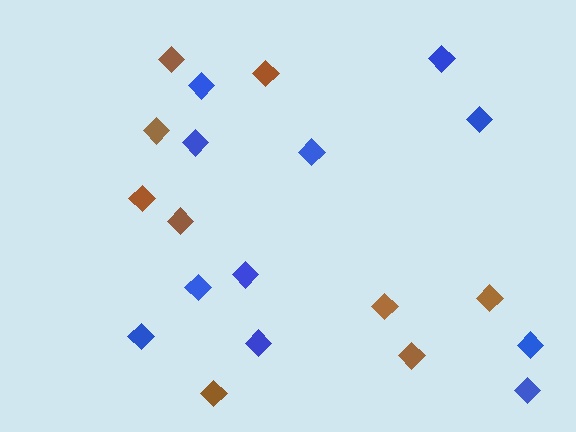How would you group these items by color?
There are 2 groups: one group of brown diamonds (9) and one group of blue diamonds (11).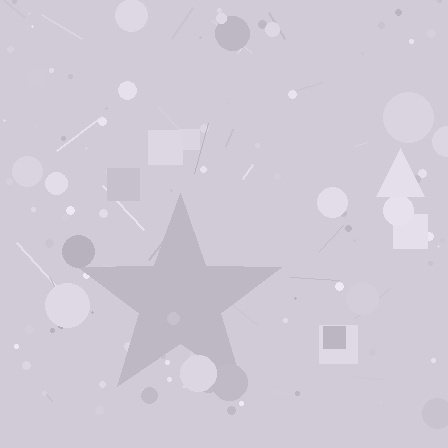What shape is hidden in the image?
A star is hidden in the image.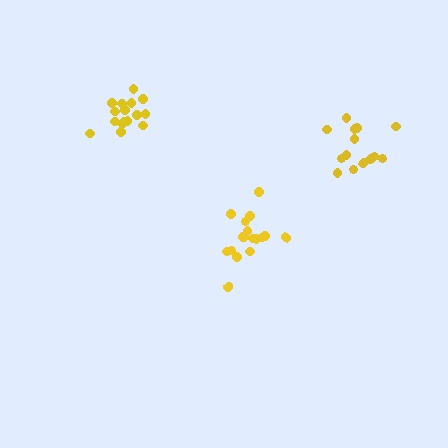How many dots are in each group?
Group 1: 14 dots, Group 2: 16 dots, Group 3: 17 dots (47 total).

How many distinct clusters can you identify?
There are 3 distinct clusters.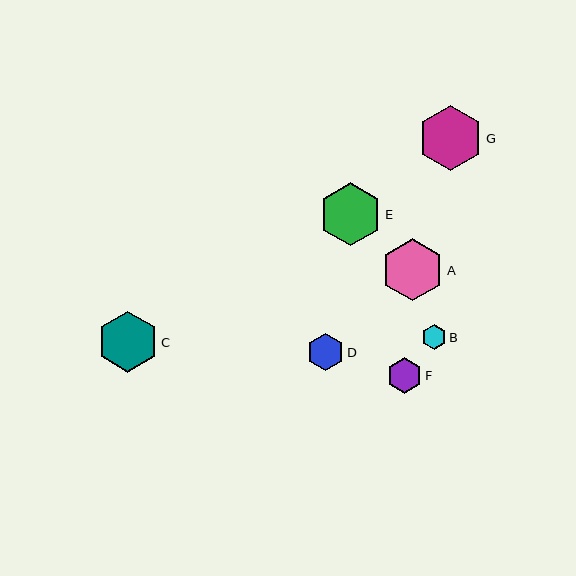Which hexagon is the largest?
Hexagon G is the largest with a size of approximately 65 pixels.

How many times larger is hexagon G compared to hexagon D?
Hexagon G is approximately 1.8 times the size of hexagon D.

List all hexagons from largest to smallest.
From largest to smallest: G, E, A, C, D, F, B.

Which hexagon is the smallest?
Hexagon B is the smallest with a size of approximately 24 pixels.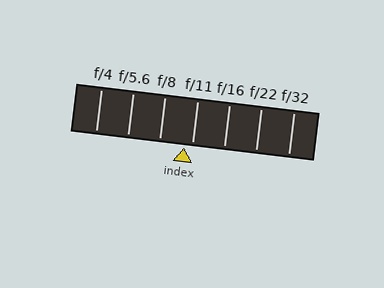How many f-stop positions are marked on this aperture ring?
There are 7 f-stop positions marked.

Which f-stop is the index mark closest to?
The index mark is closest to f/11.